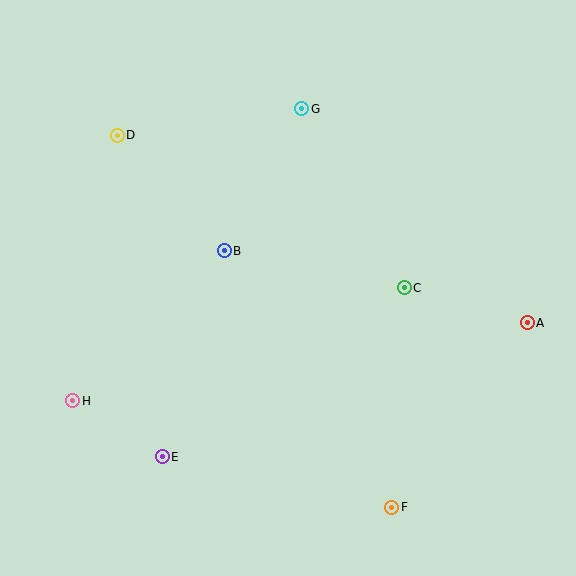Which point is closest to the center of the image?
Point B at (224, 251) is closest to the center.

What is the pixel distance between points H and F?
The distance between H and F is 336 pixels.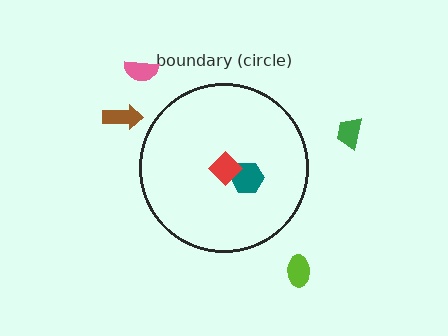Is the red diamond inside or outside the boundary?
Inside.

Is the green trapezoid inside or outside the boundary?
Outside.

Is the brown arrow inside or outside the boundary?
Outside.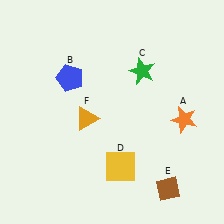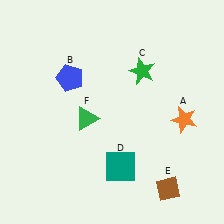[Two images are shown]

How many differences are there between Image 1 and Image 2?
There are 2 differences between the two images.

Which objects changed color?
D changed from yellow to teal. F changed from orange to green.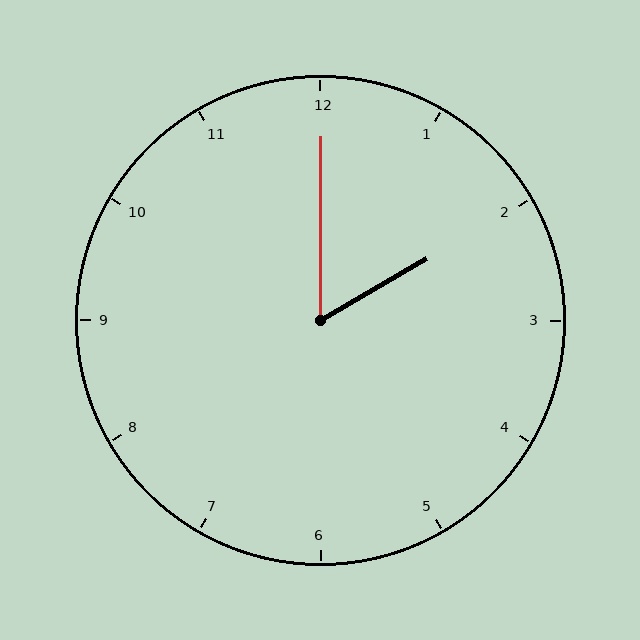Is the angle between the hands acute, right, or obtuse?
It is acute.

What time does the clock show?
2:00.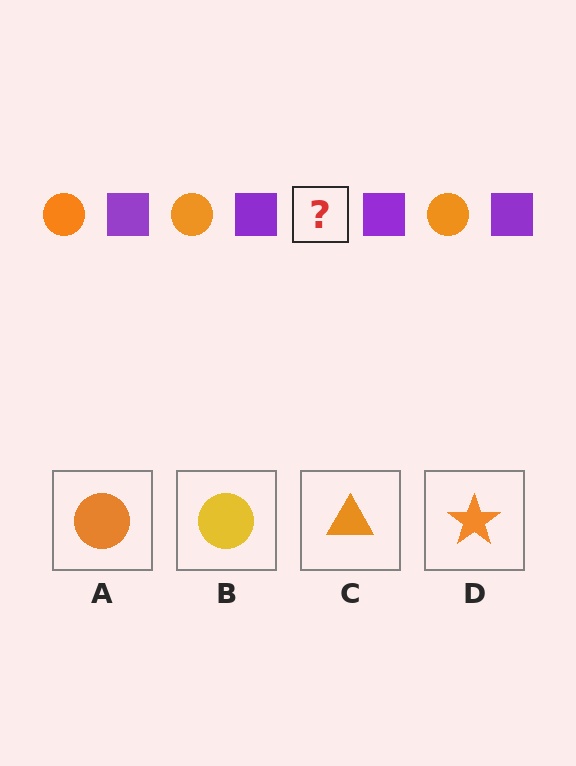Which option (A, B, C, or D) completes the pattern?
A.